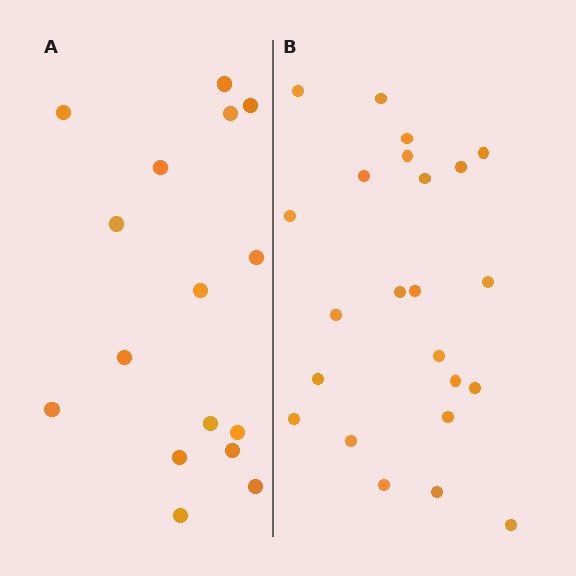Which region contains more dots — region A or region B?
Region B (the right region) has more dots.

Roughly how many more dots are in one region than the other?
Region B has roughly 8 or so more dots than region A.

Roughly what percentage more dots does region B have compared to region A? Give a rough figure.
About 45% more.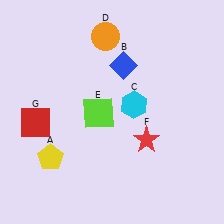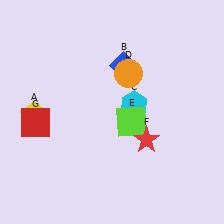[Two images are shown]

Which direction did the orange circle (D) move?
The orange circle (D) moved down.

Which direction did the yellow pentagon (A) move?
The yellow pentagon (A) moved up.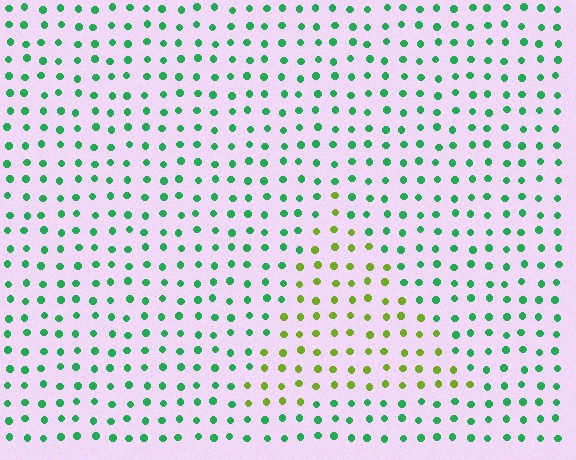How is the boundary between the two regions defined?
The boundary is defined purely by a slight shift in hue (about 55 degrees). Spacing, size, and orientation are identical on both sides.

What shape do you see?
I see a triangle.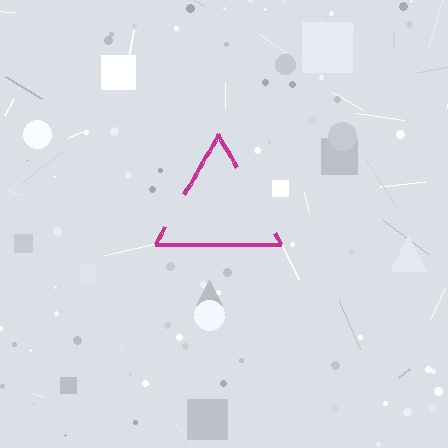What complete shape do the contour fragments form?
The contour fragments form a triangle.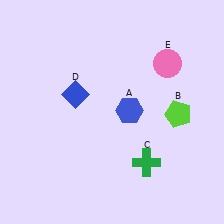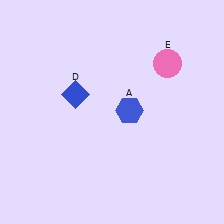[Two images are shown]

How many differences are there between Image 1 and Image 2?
There are 2 differences between the two images.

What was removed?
The green cross (C), the lime pentagon (B) were removed in Image 2.